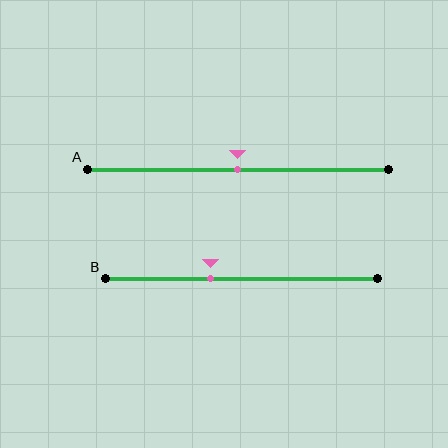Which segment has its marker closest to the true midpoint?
Segment A has its marker closest to the true midpoint.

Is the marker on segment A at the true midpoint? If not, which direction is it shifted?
Yes, the marker on segment A is at the true midpoint.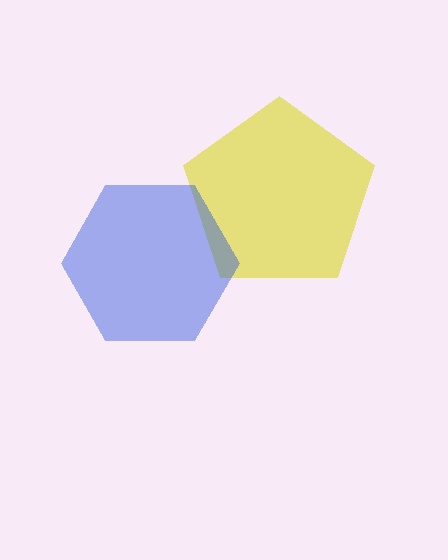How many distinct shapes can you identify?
There are 2 distinct shapes: a yellow pentagon, a blue hexagon.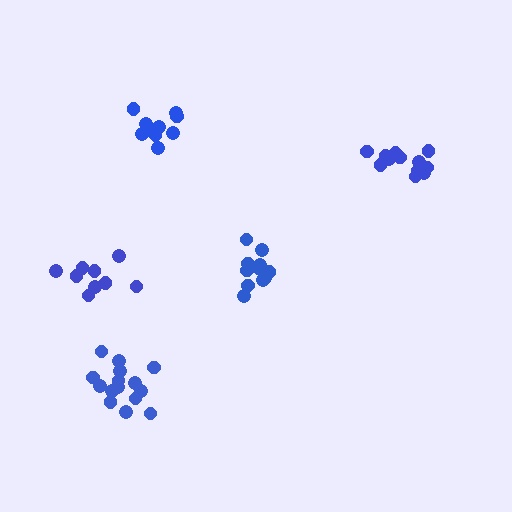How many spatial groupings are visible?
There are 5 spatial groupings.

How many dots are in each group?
Group 1: 11 dots, Group 2: 15 dots, Group 3: 9 dots, Group 4: 12 dots, Group 5: 10 dots (57 total).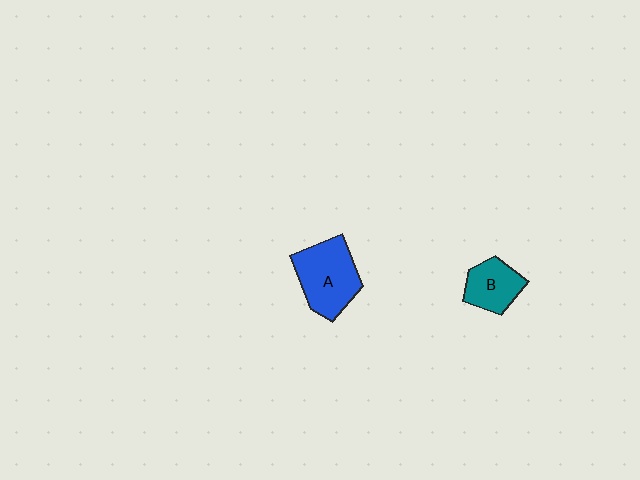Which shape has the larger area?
Shape A (blue).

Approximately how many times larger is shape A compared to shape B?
Approximately 1.6 times.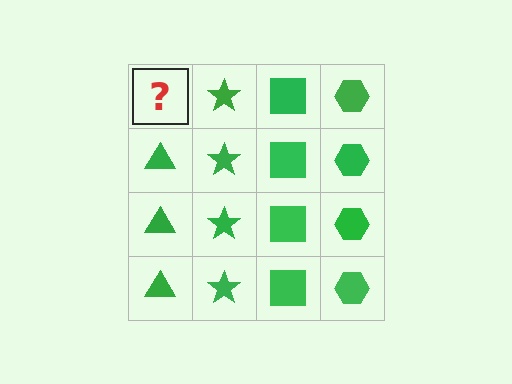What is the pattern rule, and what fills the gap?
The rule is that each column has a consistent shape. The gap should be filled with a green triangle.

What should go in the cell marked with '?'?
The missing cell should contain a green triangle.